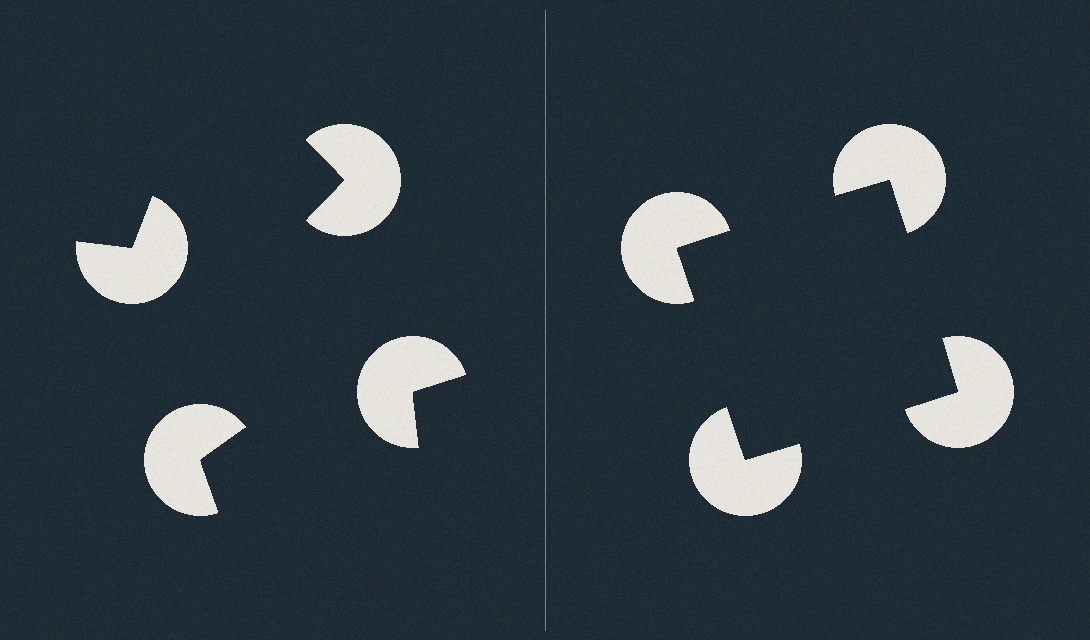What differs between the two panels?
The pac-man discs are positioned identically on both sides; only the wedge orientations differ. On the right they align to a square; on the left they are misaligned.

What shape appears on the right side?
An illusory square.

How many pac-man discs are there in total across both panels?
8 — 4 on each side.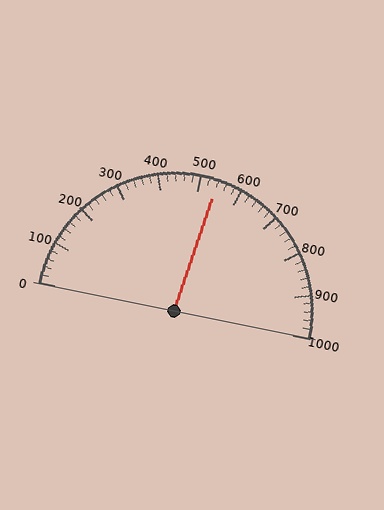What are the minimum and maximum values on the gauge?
The gauge ranges from 0 to 1000.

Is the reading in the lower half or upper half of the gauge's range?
The reading is in the upper half of the range (0 to 1000).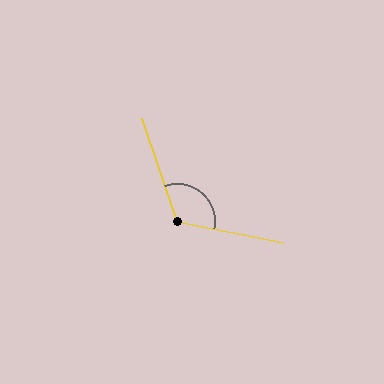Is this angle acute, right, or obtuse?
It is obtuse.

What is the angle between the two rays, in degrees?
Approximately 120 degrees.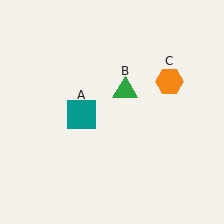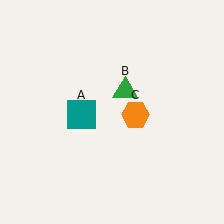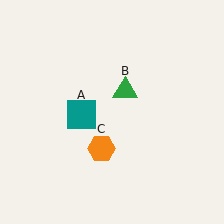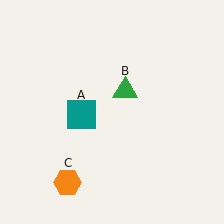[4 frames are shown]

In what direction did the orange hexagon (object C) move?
The orange hexagon (object C) moved down and to the left.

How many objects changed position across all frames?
1 object changed position: orange hexagon (object C).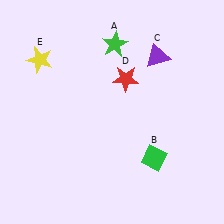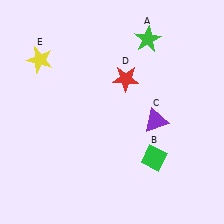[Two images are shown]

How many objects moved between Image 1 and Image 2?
2 objects moved between the two images.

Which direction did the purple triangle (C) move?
The purple triangle (C) moved down.